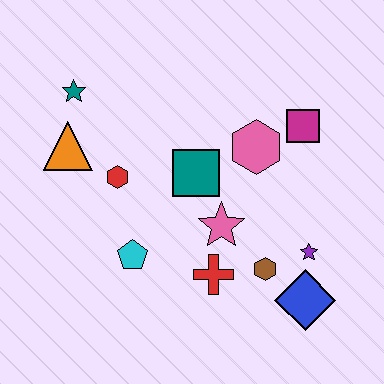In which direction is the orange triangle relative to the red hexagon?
The orange triangle is to the left of the red hexagon.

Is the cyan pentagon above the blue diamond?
Yes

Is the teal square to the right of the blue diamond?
No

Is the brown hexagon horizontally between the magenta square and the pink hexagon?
Yes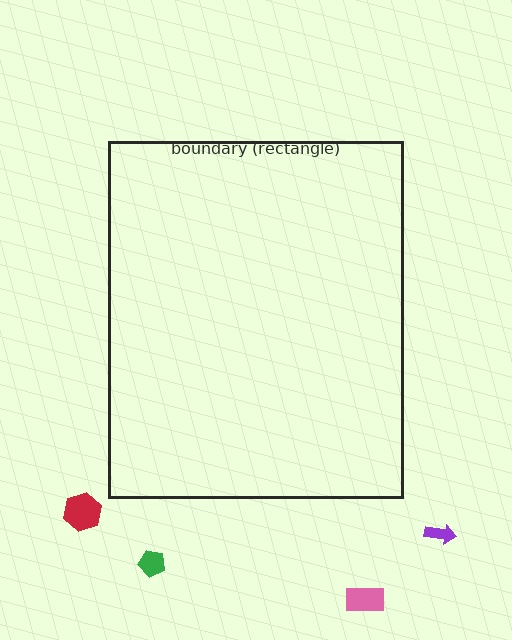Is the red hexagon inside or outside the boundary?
Outside.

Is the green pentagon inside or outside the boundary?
Outside.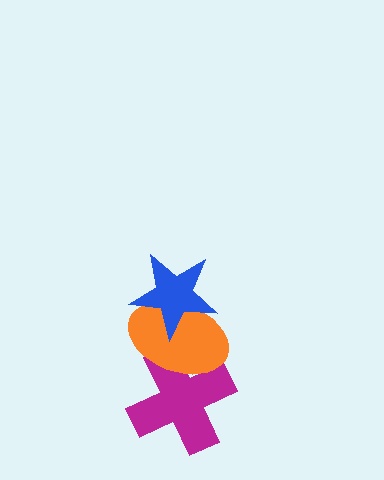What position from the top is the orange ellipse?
The orange ellipse is 2nd from the top.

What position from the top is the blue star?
The blue star is 1st from the top.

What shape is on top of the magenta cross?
The orange ellipse is on top of the magenta cross.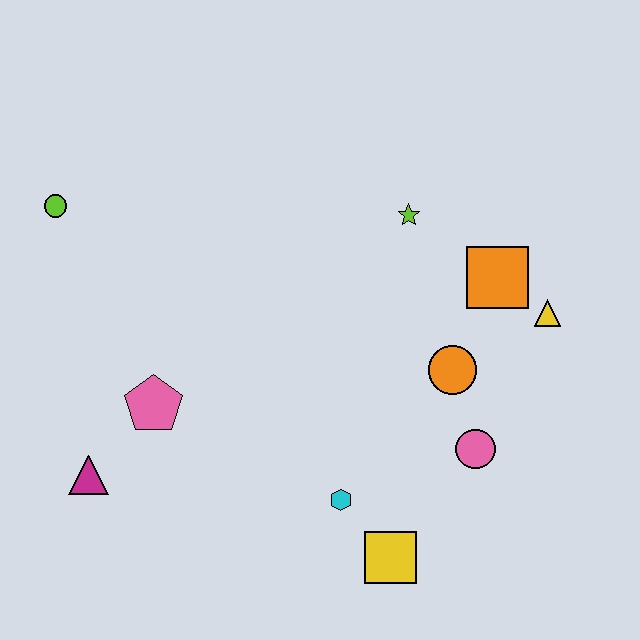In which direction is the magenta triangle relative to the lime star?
The magenta triangle is to the left of the lime star.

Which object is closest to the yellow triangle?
The orange square is closest to the yellow triangle.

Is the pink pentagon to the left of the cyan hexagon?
Yes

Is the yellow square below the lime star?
Yes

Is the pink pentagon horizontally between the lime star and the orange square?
No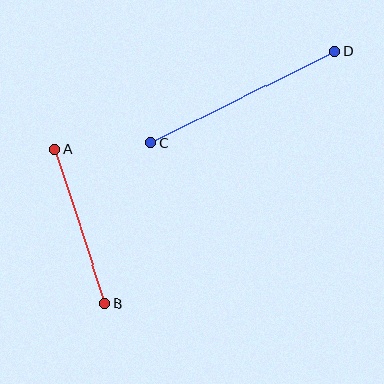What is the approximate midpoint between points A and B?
The midpoint is at approximately (80, 226) pixels.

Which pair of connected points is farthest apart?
Points C and D are farthest apart.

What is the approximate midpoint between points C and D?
The midpoint is at approximately (243, 97) pixels.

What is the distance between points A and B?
The distance is approximately 162 pixels.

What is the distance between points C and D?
The distance is approximately 205 pixels.